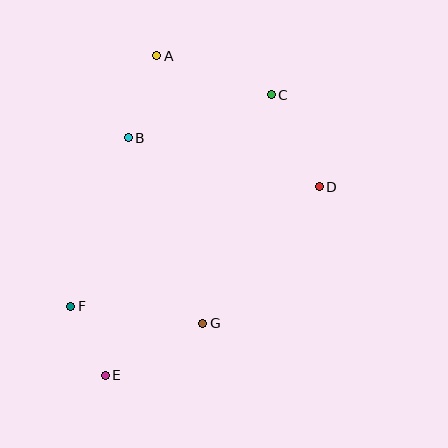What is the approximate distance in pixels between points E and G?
The distance between E and G is approximately 111 pixels.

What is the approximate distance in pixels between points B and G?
The distance between B and G is approximately 200 pixels.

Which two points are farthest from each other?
Points C and E are farthest from each other.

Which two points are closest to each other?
Points E and F are closest to each other.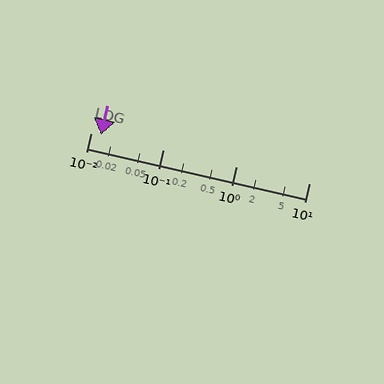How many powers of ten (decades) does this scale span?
The scale spans 3 decades, from 0.01 to 10.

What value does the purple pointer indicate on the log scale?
The pointer indicates approximately 0.014.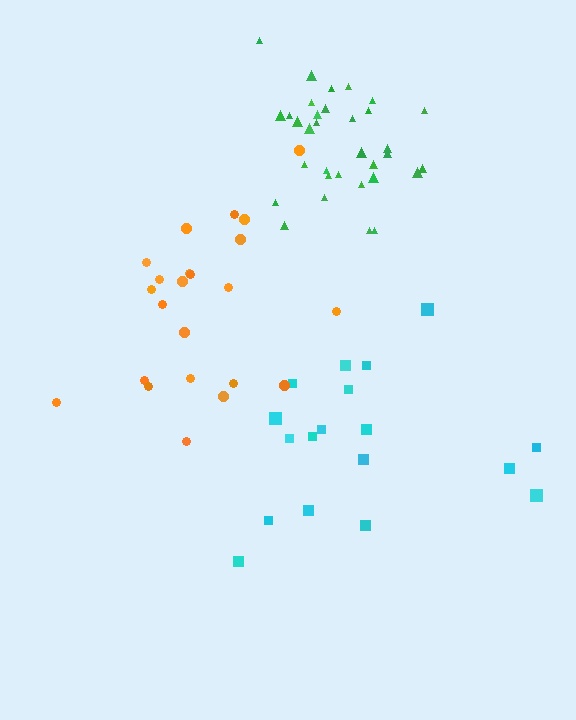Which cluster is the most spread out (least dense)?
Cyan.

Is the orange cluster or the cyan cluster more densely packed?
Orange.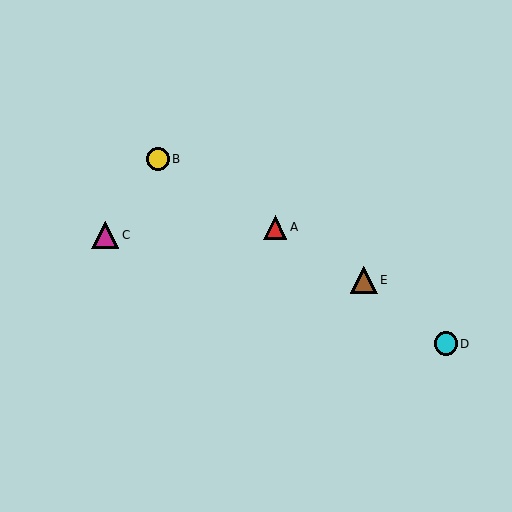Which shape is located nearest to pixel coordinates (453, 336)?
The cyan circle (labeled D) at (446, 344) is nearest to that location.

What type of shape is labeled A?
Shape A is a red triangle.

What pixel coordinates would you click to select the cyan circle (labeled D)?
Click at (446, 344) to select the cyan circle D.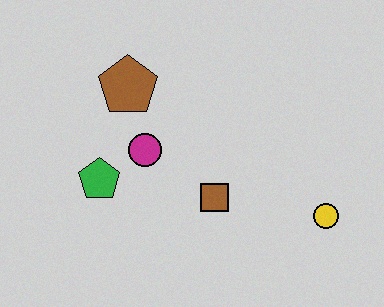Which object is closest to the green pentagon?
The magenta circle is closest to the green pentagon.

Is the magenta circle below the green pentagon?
No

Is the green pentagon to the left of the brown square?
Yes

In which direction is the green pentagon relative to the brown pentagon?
The green pentagon is below the brown pentagon.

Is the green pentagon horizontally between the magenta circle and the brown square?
No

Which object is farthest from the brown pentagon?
The yellow circle is farthest from the brown pentagon.